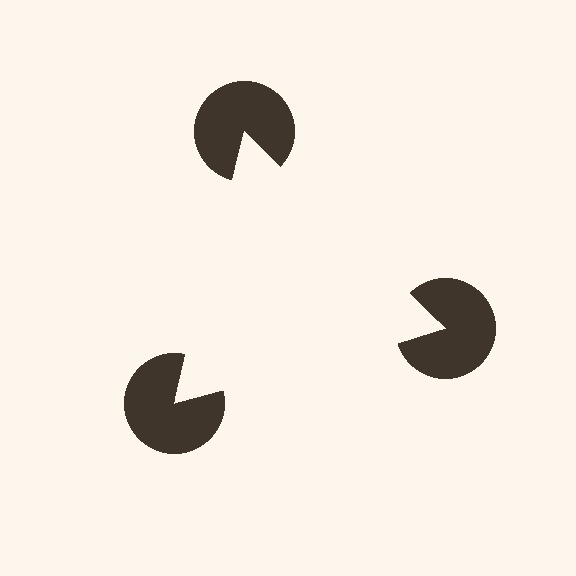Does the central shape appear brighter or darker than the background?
It typically appears slightly brighter than the background, even though no actual brightness change is drawn.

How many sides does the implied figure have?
3 sides.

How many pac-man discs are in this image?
There are 3 — one at each vertex of the illusory triangle.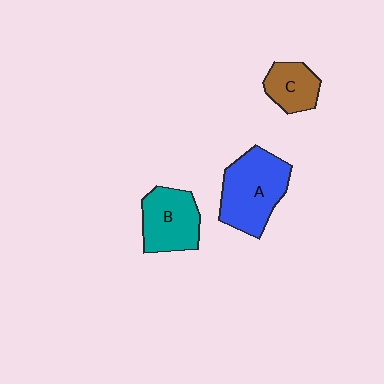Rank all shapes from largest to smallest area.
From largest to smallest: A (blue), B (teal), C (brown).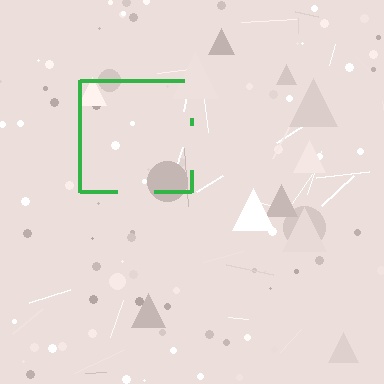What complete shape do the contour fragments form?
The contour fragments form a square.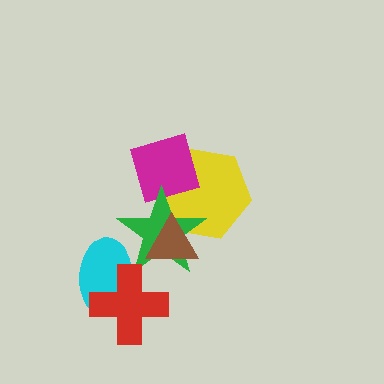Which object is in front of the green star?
The brown triangle is in front of the green star.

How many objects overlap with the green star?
4 objects overlap with the green star.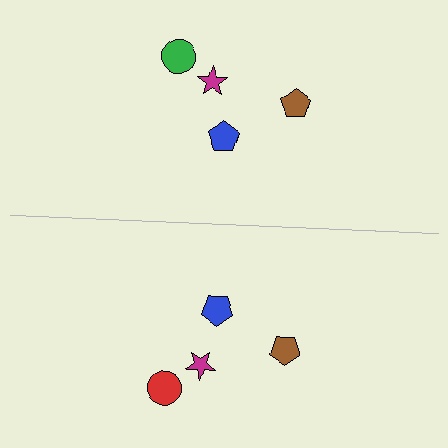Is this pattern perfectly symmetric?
No, the pattern is not perfectly symmetric. The red circle on the bottom side breaks the symmetry — its mirror counterpart is green.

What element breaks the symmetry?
The red circle on the bottom side breaks the symmetry — its mirror counterpart is green.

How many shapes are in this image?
There are 8 shapes in this image.